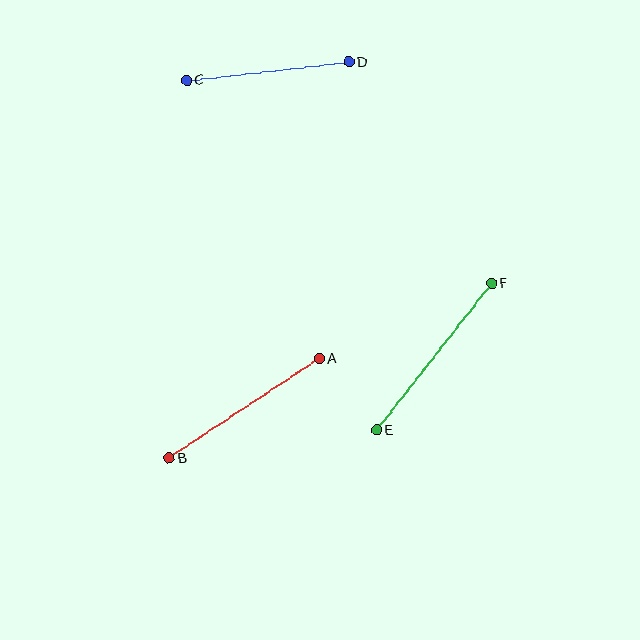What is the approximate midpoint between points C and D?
The midpoint is at approximately (268, 71) pixels.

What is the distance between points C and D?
The distance is approximately 164 pixels.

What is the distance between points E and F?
The distance is approximately 186 pixels.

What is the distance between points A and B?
The distance is approximately 180 pixels.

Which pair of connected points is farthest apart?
Points E and F are farthest apart.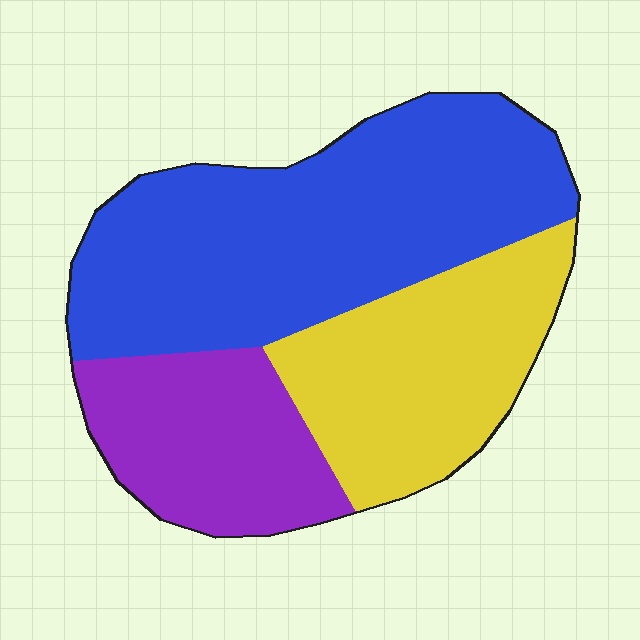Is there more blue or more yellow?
Blue.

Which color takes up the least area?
Purple, at roughly 20%.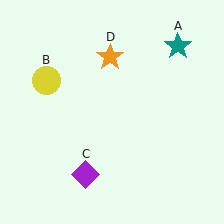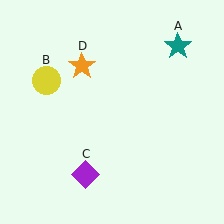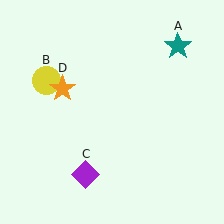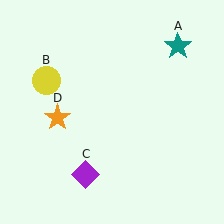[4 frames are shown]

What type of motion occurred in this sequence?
The orange star (object D) rotated counterclockwise around the center of the scene.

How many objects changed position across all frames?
1 object changed position: orange star (object D).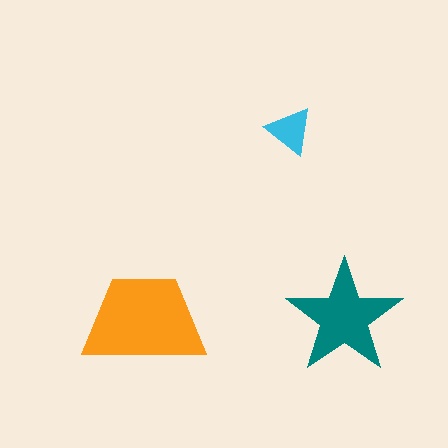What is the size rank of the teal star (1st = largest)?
2nd.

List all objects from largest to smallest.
The orange trapezoid, the teal star, the cyan triangle.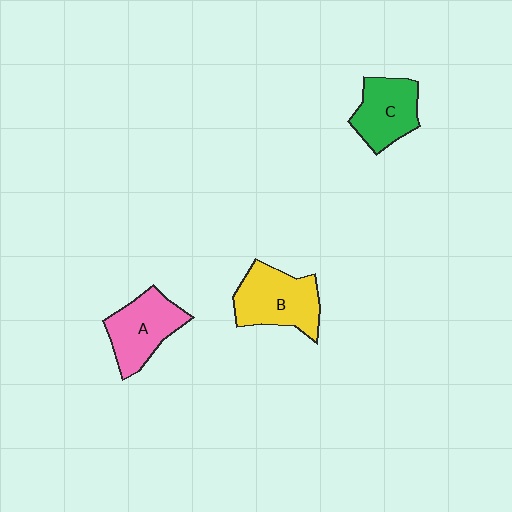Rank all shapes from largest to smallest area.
From largest to smallest: B (yellow), A (pink), C (green).